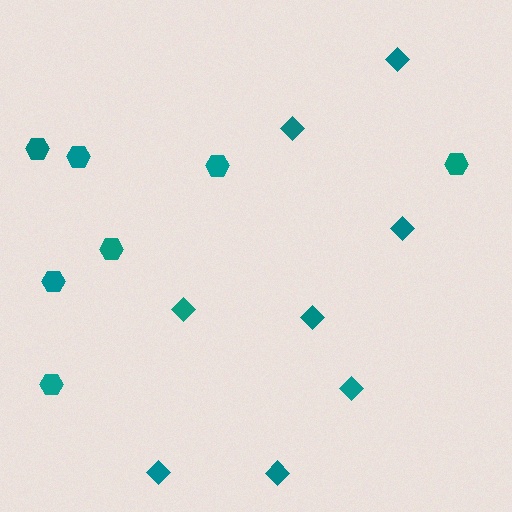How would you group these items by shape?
There are 2 groups: one group of diamonds (8) and one group of hexagons (7).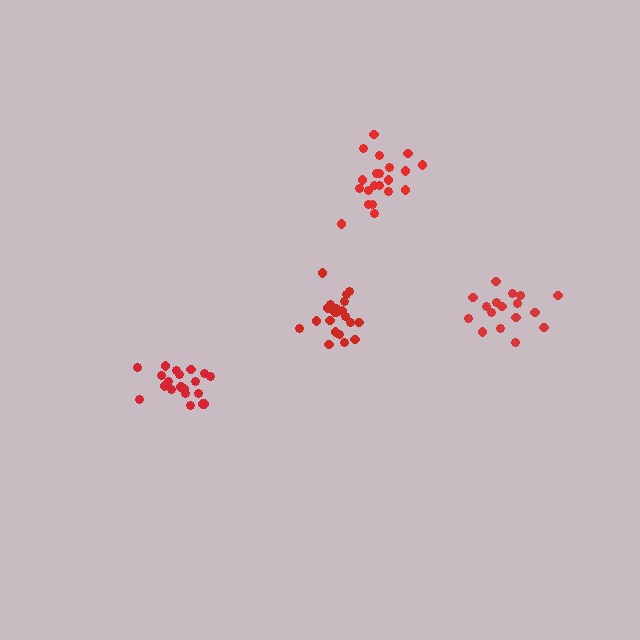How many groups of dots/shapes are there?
There are 4 groups.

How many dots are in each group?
Group 1: 21 dots, Group 2: 17 dots, Group 3: 21 dots, Group 4: 21 dots (80 total).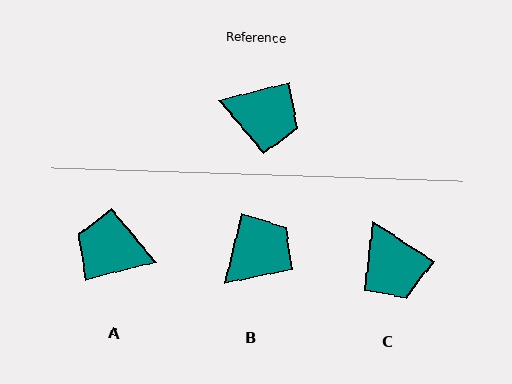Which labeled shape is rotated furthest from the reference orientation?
A, about 179 degrees away.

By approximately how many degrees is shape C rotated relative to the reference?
Approximately 47 degrees clockwise.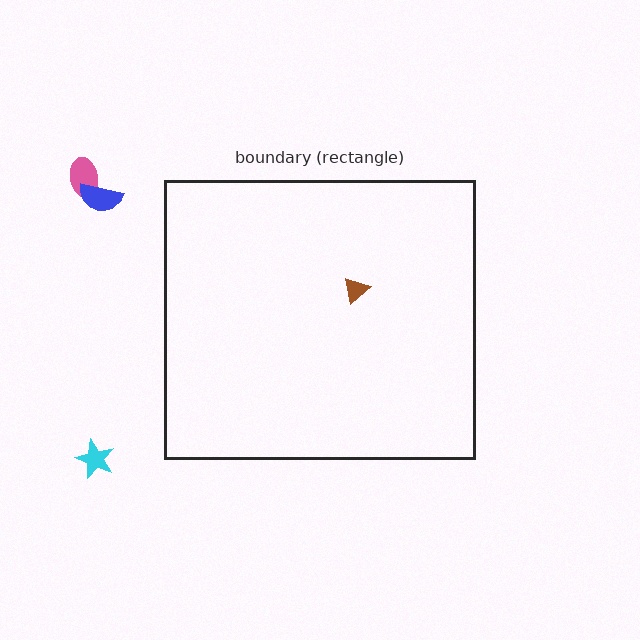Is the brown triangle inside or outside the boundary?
Inside.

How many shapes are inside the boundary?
1 inside, 3 outside.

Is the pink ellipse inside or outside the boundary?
Outside.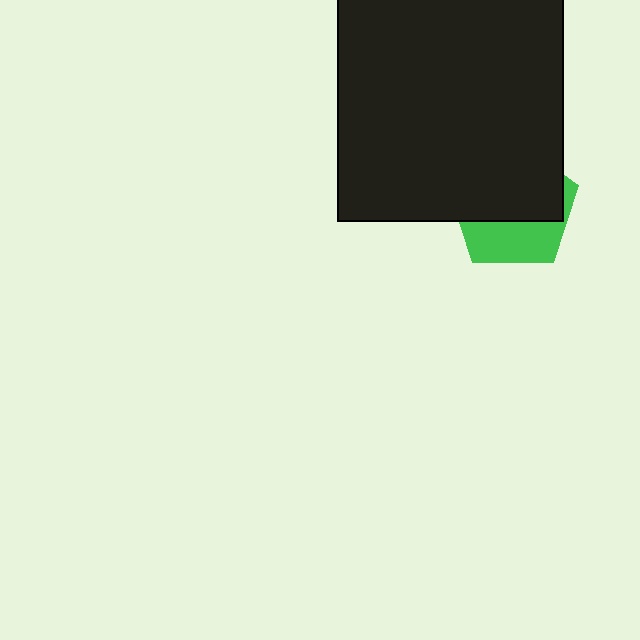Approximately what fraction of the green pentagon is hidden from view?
Roughly 61% of the green pentagon is hidden behind the black rectangle.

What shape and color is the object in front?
The object in front is a black rectangle.